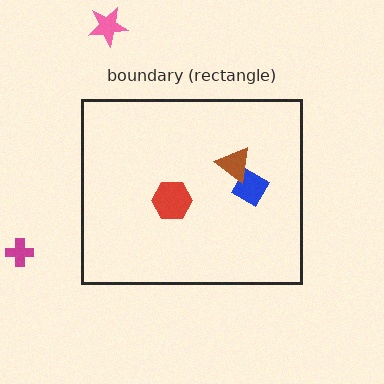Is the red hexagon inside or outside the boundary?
Inside.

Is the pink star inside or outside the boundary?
Outside.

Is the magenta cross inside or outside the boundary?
Outside.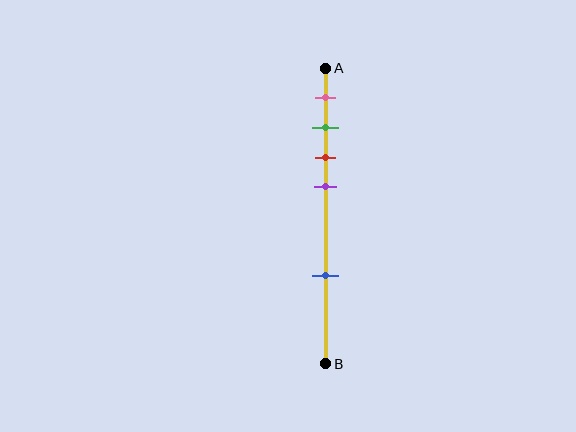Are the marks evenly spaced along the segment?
No, the marks are not evenly spaced.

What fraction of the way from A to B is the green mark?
The green mark is approximately 20% (0.2) of the way from A to B.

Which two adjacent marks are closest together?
The green and red marks are the closest adjacent pair.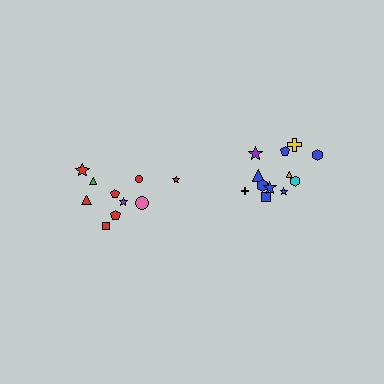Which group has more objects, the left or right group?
The right group.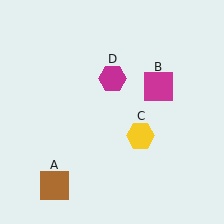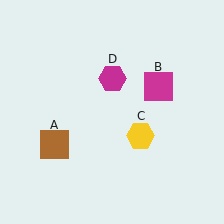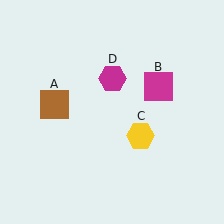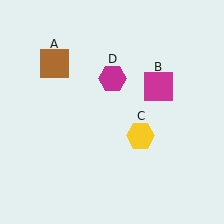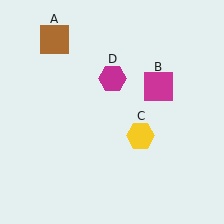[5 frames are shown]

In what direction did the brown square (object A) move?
The brown square (object A) moved up.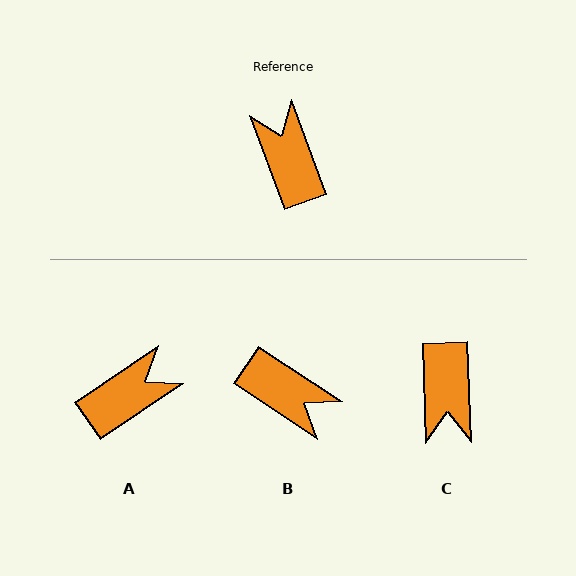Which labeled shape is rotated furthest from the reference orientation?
C, about 162 degrees away.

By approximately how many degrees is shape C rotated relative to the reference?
Approximately 162 degrees counter-clockwise.